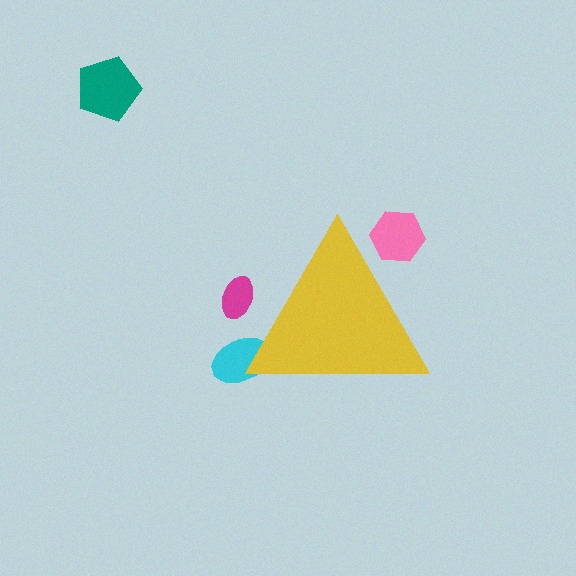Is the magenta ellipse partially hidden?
Yes, the magenta ellipse is partially hidden behind the yellow triangle.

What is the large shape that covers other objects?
A yellow triangle.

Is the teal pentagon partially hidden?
No, the teal pentagon is fully visible.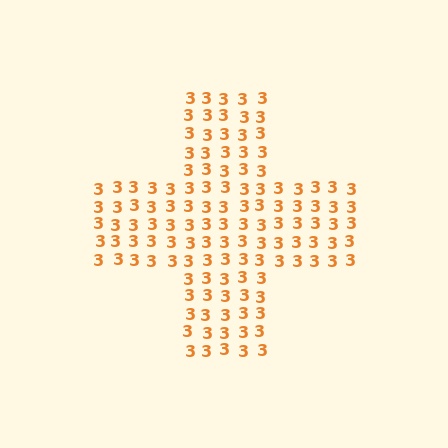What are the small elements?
The small elements are digit 3's.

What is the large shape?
The large shape is a cross.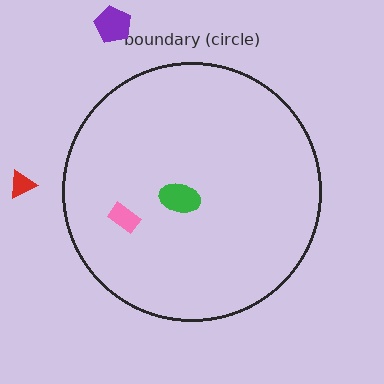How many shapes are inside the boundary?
2 inside, 2 outside.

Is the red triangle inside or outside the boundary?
Outside.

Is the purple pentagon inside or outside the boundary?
Outside.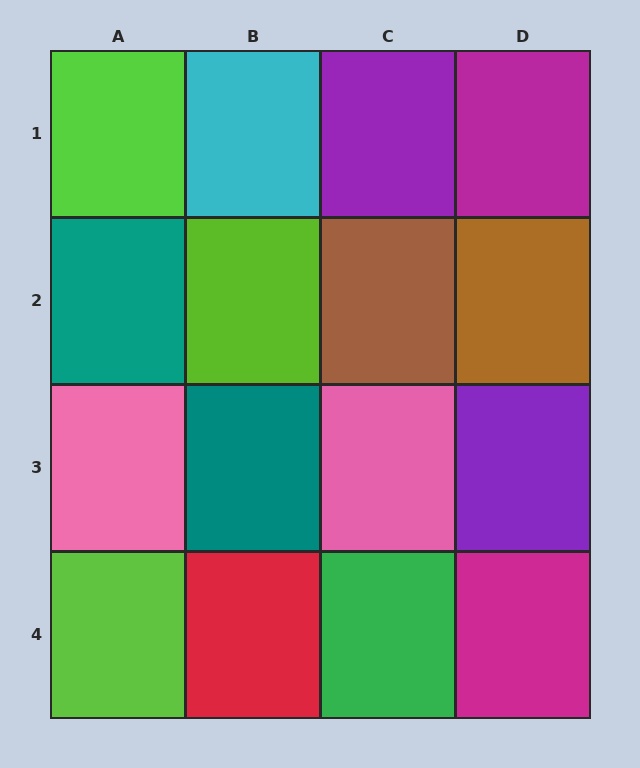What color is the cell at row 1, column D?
Magenta.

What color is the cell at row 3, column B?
Teal.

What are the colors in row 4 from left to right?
Lime, red, green, magenta.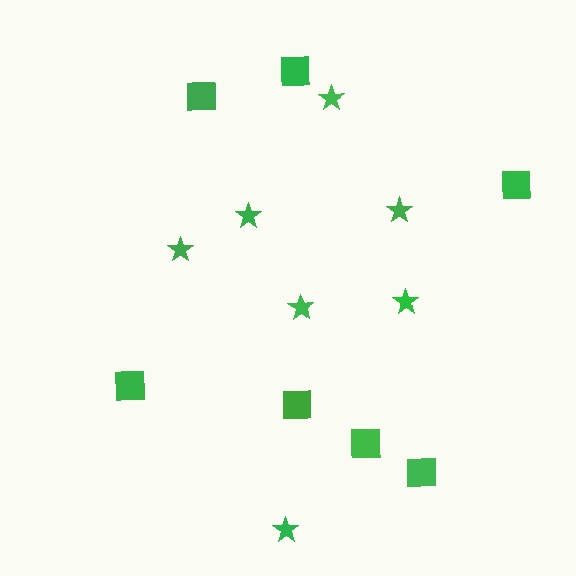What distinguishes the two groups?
There are 2 groups: one group of squares (7) and one group of stars (7).